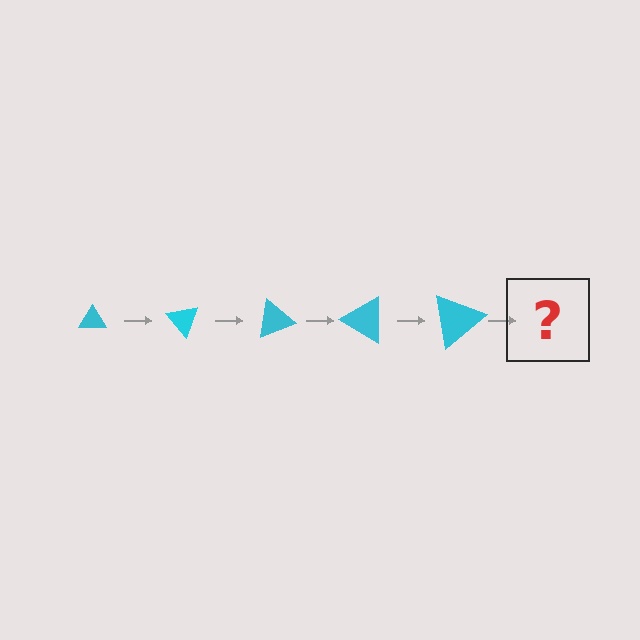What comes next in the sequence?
The next element should be a triangle, larger than the previous one and rotated 250 degrees from the start.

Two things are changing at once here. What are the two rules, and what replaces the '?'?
The two rules are that the triangle grows larger each step and it rotates 50 degrees each step. The '?' should be a triangle, larger than the previous one and rotated 250 degrees from the start.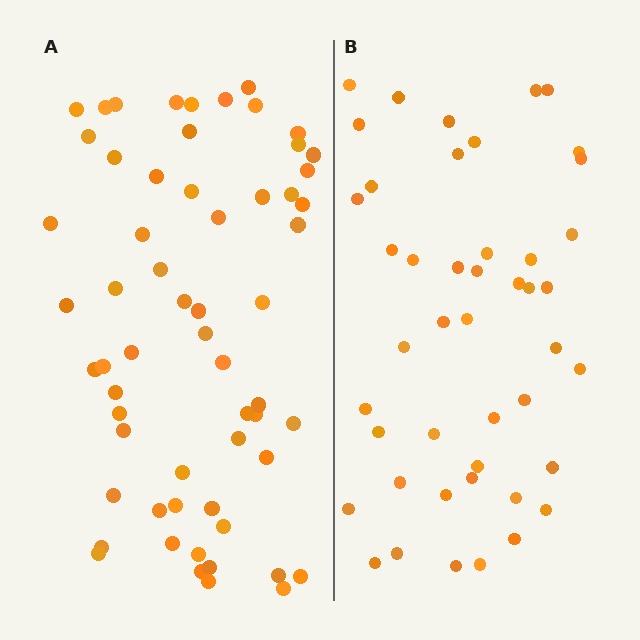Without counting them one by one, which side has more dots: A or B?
Region A (the left region) has more dots.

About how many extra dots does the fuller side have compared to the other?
Region A has approximately 15 more dots than region B.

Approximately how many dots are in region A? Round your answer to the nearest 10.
About 60 dots.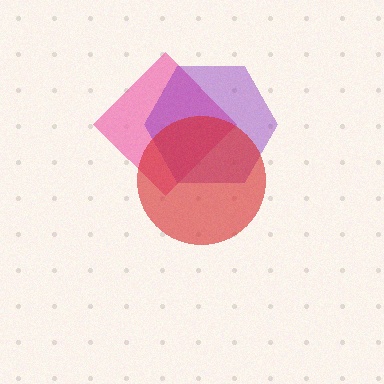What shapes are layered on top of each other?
The layered shapes are: a pink diamond, a purple hexagon, a red circle.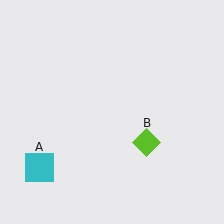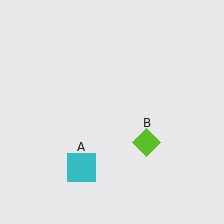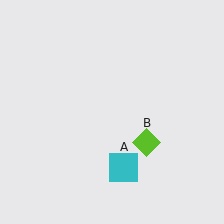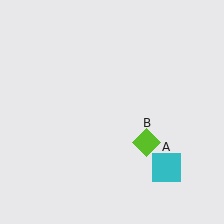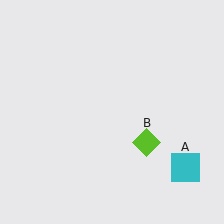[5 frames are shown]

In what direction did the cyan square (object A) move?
The cyan square (object A) moved right.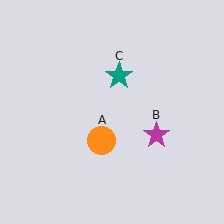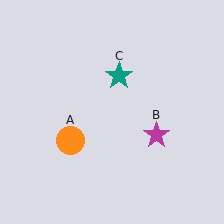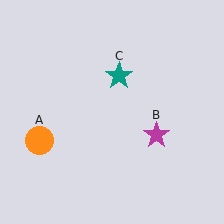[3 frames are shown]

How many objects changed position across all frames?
1 object changed position: orange circle (object A).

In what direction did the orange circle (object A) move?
The orange circle (object A) moved left.